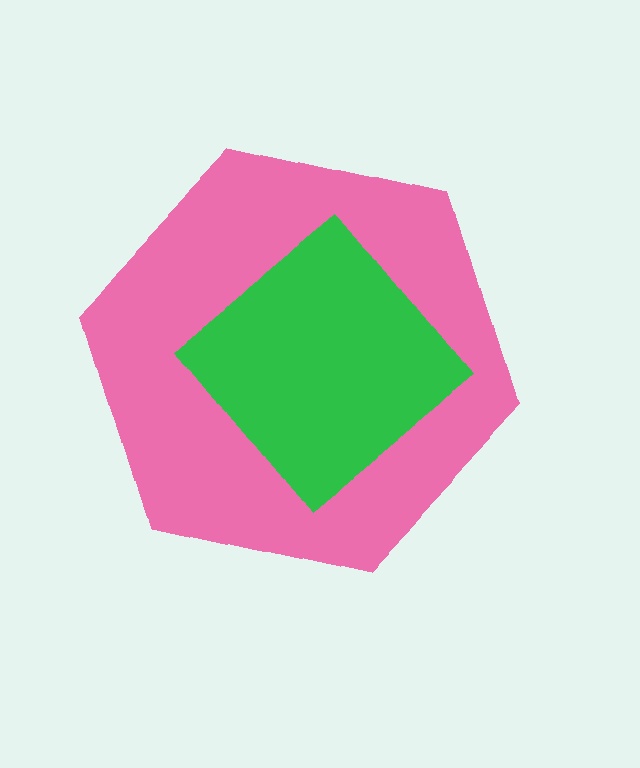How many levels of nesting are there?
2.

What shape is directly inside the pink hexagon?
The green diamond.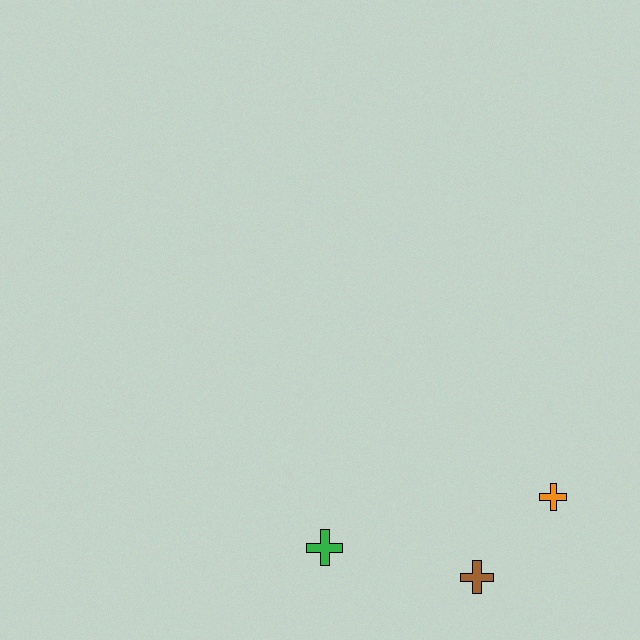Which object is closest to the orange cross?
The brown cross is closest to the orange cross.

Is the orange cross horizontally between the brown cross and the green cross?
No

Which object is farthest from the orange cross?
The green cross is farthest from the orange cross.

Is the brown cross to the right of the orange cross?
No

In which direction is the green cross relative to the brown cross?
The green cross is to the left of the brown cross.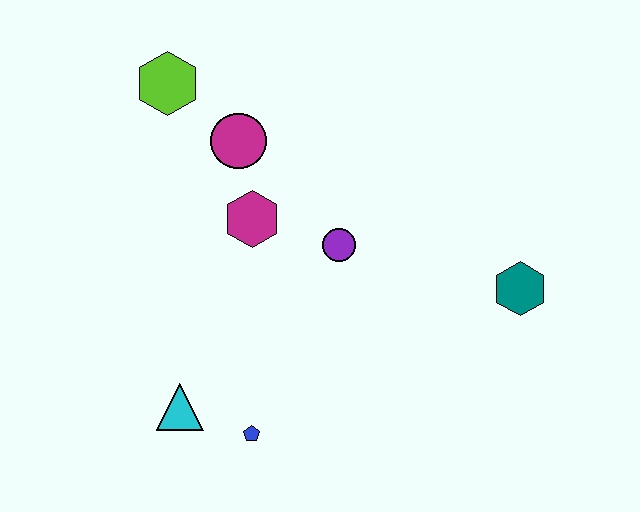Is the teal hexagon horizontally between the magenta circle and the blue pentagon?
No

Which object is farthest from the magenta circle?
The teal hexagon is farthest from the magenta circle.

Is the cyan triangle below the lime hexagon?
Yes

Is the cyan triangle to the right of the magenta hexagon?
No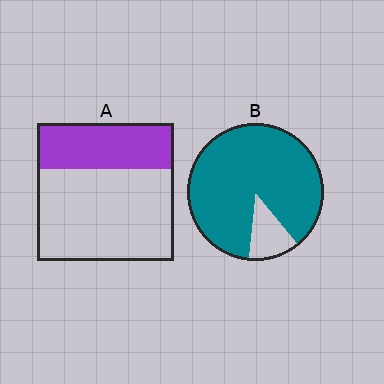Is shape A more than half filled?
No.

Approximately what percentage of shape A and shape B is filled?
A is approximately 35% and B is approximately 90%.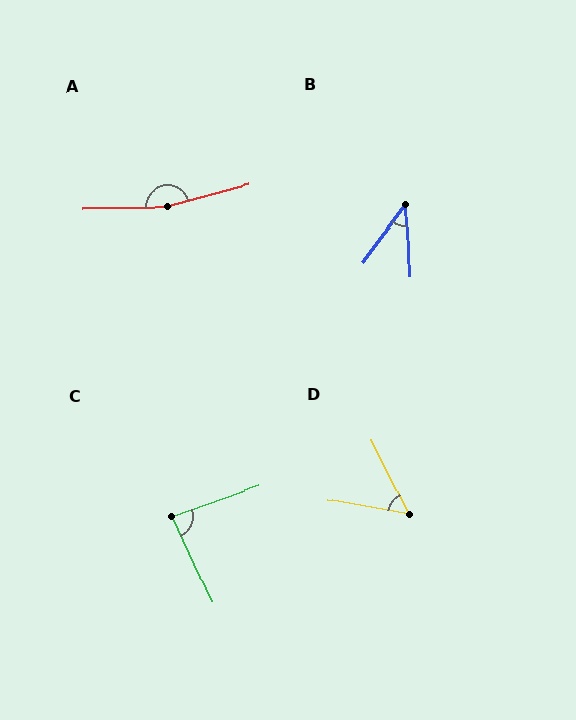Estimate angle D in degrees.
Approximately 54 degrees.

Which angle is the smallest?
B, at approximately 40 degrees.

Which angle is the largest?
A, at approximately 166 degrees.